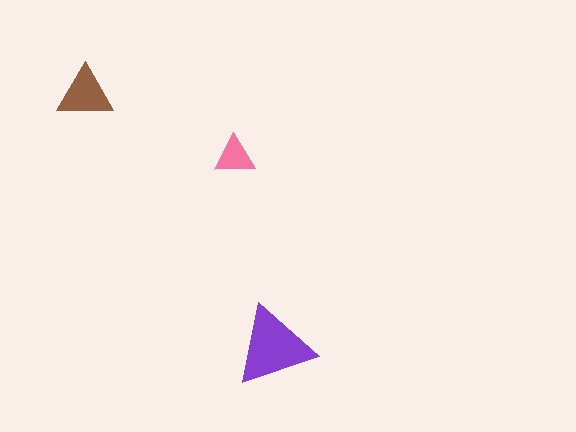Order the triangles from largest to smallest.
the purple one, the brown one, the pink one.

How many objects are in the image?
There are 3 objects in the image.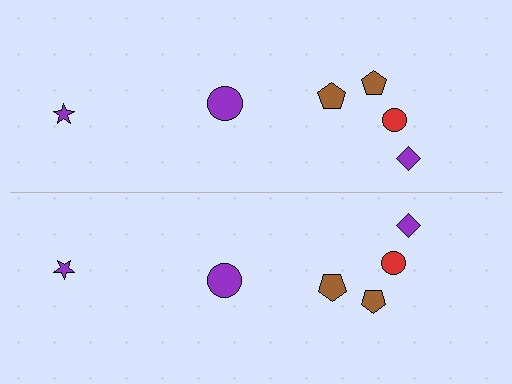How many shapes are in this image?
There are 12 shapes in this image.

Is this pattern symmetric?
Yes, this pattern has bilateral (reflection) symmetry.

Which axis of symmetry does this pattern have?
The pattern has a horizontal axis of symmetry running through the center of the image.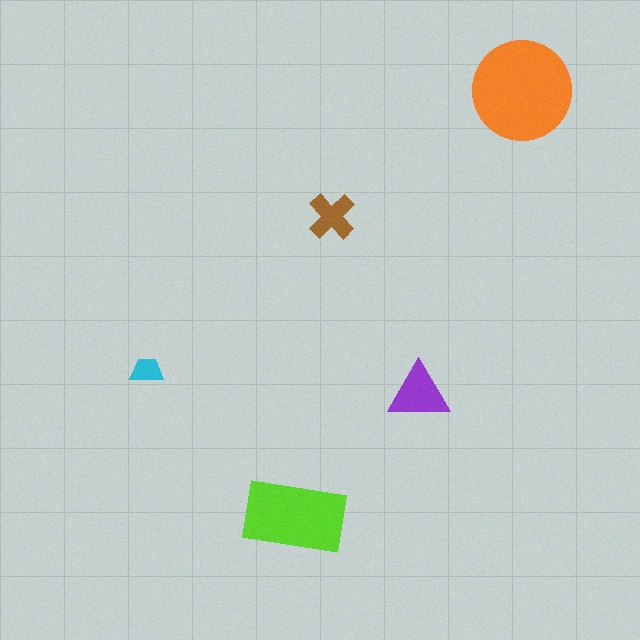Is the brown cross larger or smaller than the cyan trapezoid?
Larger.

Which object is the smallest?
The cyan trapezoid.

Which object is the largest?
The orange circle.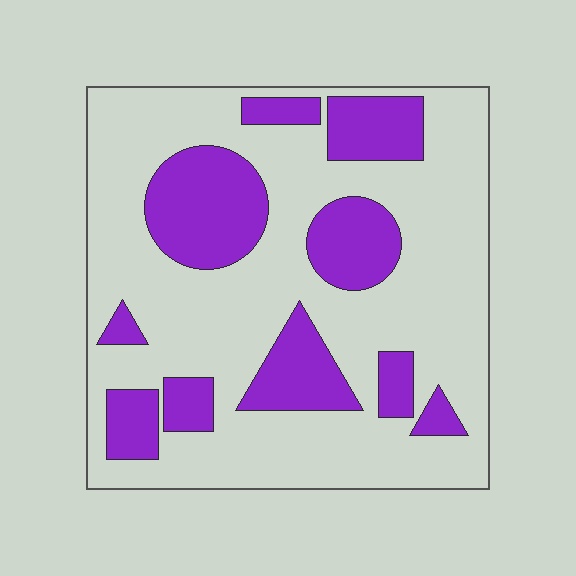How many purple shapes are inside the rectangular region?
10.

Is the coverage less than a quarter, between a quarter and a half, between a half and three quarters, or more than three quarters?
Between a quarter and a half.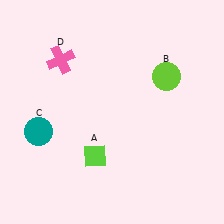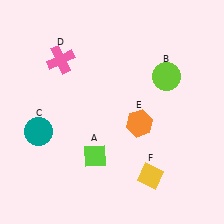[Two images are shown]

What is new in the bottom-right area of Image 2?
A yellow diamond (F) was added in the bottom-right area of Image 2.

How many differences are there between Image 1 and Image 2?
There are 2 differences between the two images.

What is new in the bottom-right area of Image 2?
An orange hexagon (E) was added in the bottom-right area of Image 2.